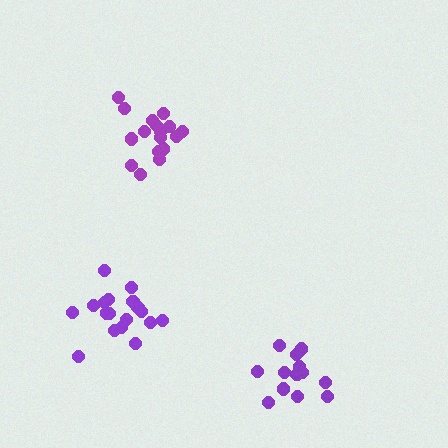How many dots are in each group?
Group 1: 13 dots, Group 2: 18 dots, Group 3: 17 dots (48 total).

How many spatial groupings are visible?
There are 3 spatial groupings.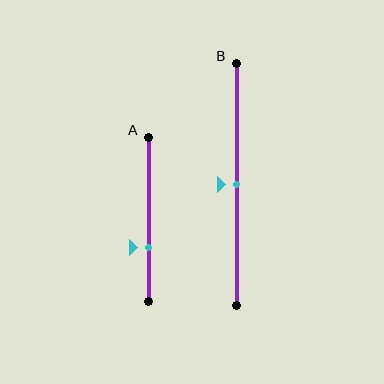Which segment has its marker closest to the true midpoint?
Segment B has its marker closest to the true midpoint.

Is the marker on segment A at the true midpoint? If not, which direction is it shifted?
No, the marker on segment A is shifted downward by about 17% of the segment length.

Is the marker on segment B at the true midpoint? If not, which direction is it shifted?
Yes, the marker on segment B is at the true midpoint.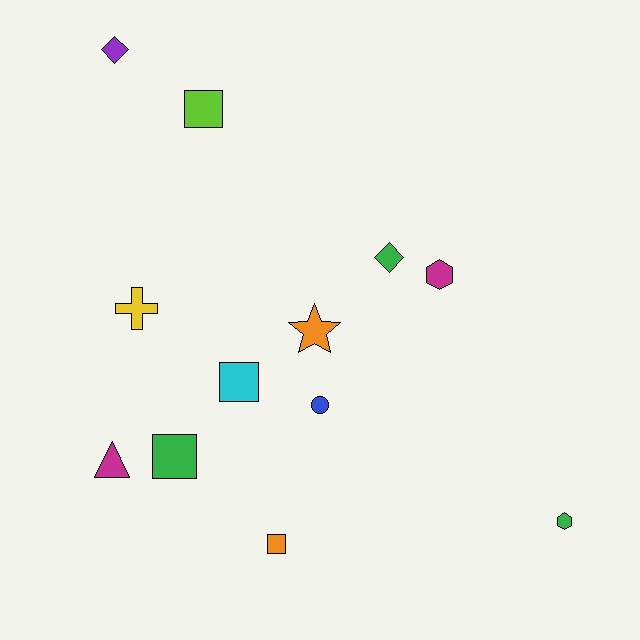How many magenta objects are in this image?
There are 2 magenta objects.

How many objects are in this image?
There are 12 objects.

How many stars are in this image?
There is 1 star.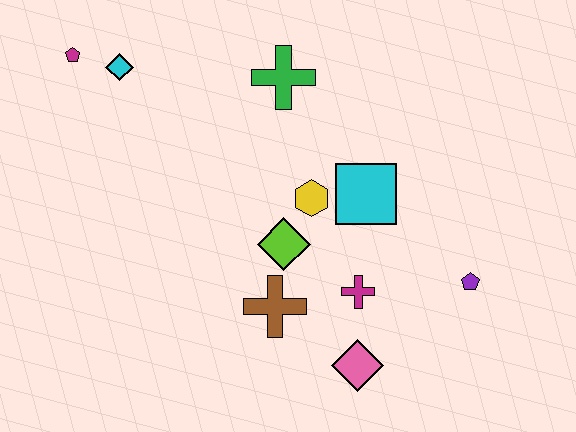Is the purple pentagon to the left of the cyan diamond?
No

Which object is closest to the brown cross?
The lime diamond is closest to the brown cross.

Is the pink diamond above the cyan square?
No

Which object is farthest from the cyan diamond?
The purple pentagon is farthest from the cyan diamond.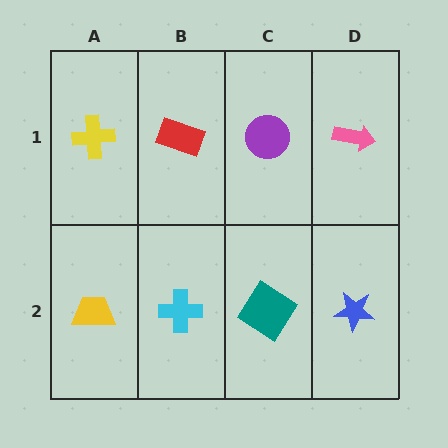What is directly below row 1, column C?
A teal diamond.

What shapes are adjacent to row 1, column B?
A cyan cross (row 2, column B), a yellow cross (row 1, column A), a purple circle (row 1, column C).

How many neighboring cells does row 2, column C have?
3.